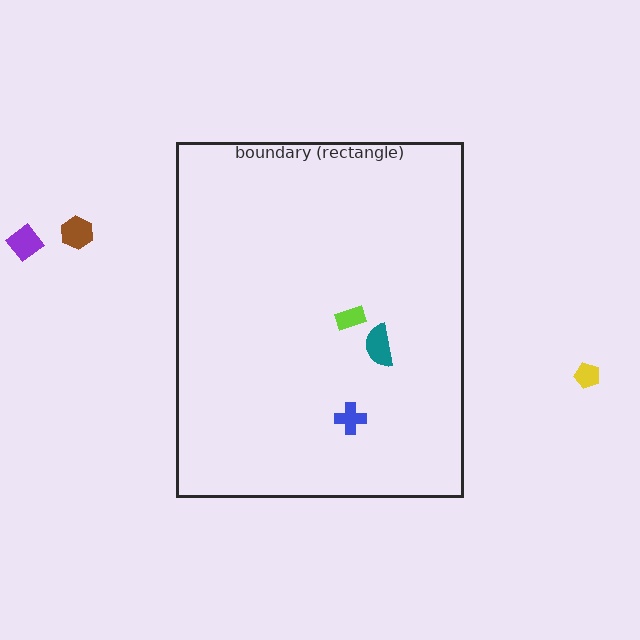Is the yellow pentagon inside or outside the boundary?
Outside.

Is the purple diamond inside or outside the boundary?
Outside.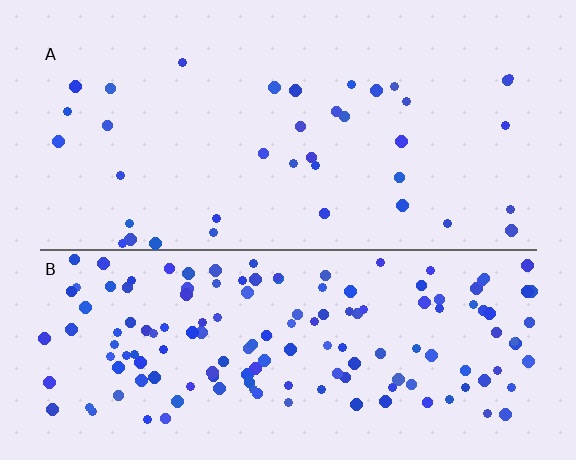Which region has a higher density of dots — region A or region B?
B (the bottom).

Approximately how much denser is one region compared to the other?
Approximately 4.1× — region B over region A.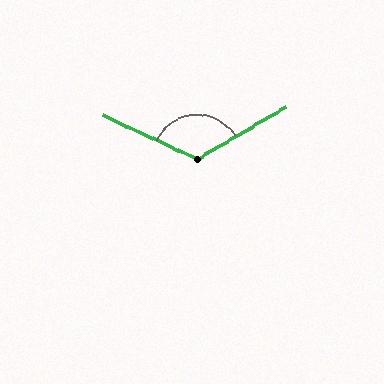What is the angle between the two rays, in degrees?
Approximately 125 degrees.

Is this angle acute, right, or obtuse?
It is obtuse.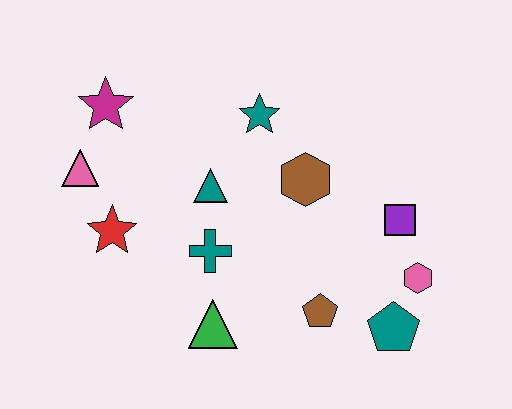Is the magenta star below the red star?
No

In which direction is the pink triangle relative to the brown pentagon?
The pink triangle is to the left of the brown pentagon.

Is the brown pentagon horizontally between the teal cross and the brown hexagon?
No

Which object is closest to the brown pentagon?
The teal pentagon is closest to the brown pentagon.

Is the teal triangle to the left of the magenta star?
No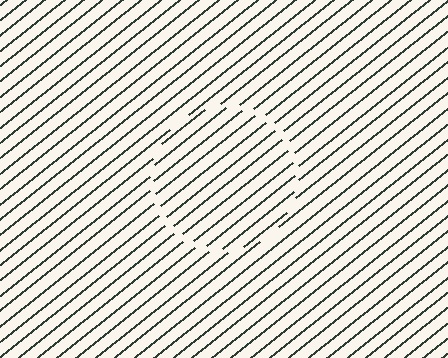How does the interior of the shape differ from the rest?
The interior of the shape contains the same grating, shifted by half a period — the contour is defined by the phase discontinuity where line-ends from the inner and outer gratings abut.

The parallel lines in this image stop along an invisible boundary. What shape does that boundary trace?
An illusory circle. The interior of the shape contains the same grating, shifted by half a period — the contour is defined by the phase discontinuity where line-ends from the inner and outer gratings abut.